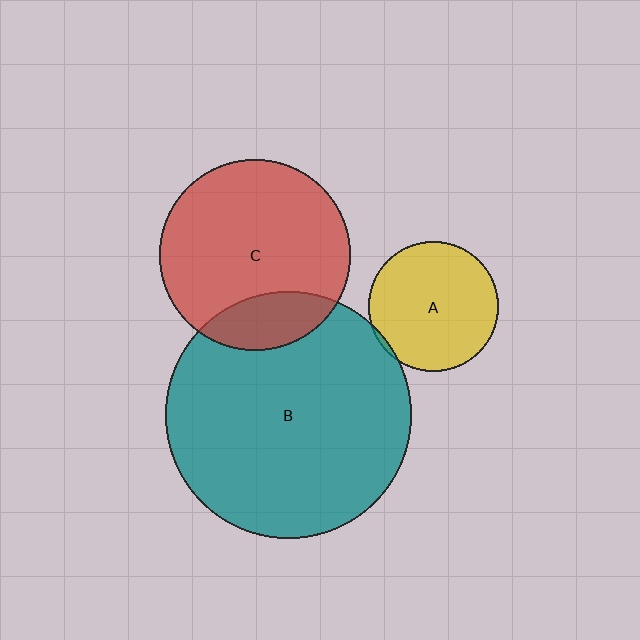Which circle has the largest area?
Circle B (teal).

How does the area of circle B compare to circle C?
Approximately 1.7 times.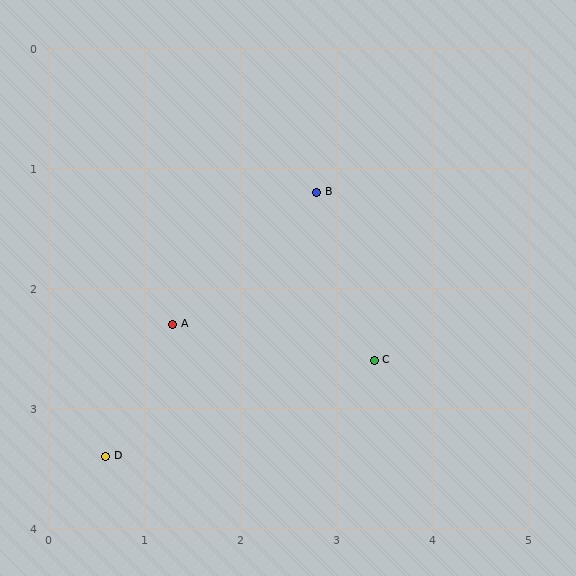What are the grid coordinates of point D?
Point D is at approximately (0.6, 3.4).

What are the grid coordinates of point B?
Point B is at approximately (2.8, 1.2).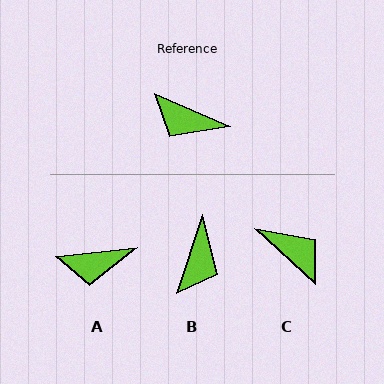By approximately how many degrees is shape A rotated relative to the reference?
Approximately 29 degrees counter-clockwise.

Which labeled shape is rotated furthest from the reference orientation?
C, about 161 degrees away.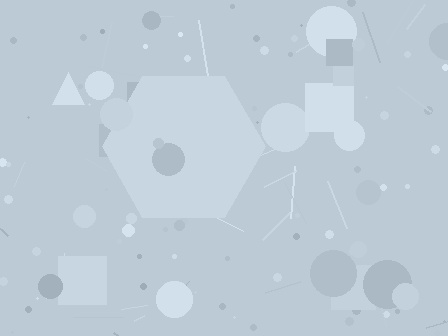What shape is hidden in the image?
A hexagon is hidden in the image.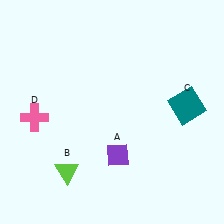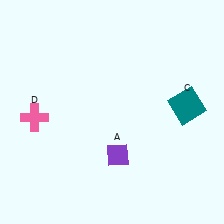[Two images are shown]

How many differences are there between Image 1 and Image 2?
There is 1 difference between the two images.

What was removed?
The lime triangle (B) was removed in Image 2.